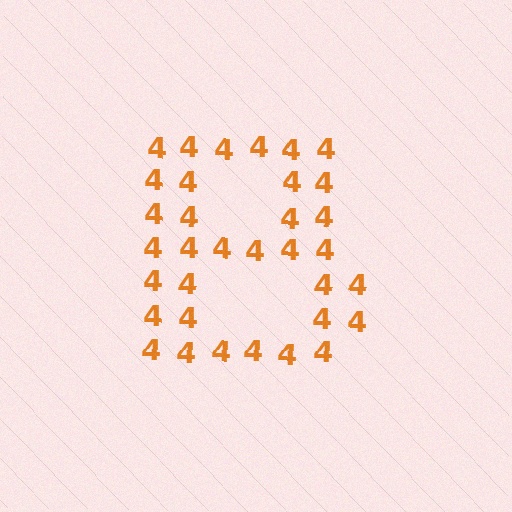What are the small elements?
The small elements are digit 4's.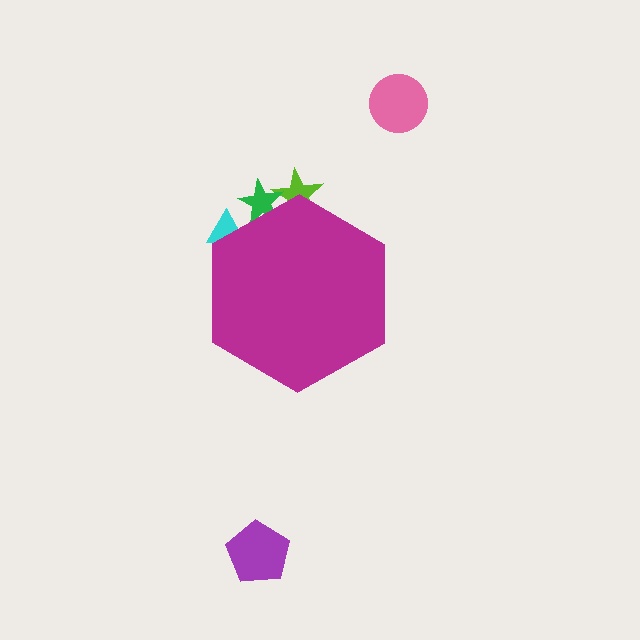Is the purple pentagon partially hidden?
No, the purple pentagon is fully visible.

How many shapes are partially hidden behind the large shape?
3 shapes are partially hidden.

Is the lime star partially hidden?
Yes, the lime star is partially hidden behind the magenta hexagon.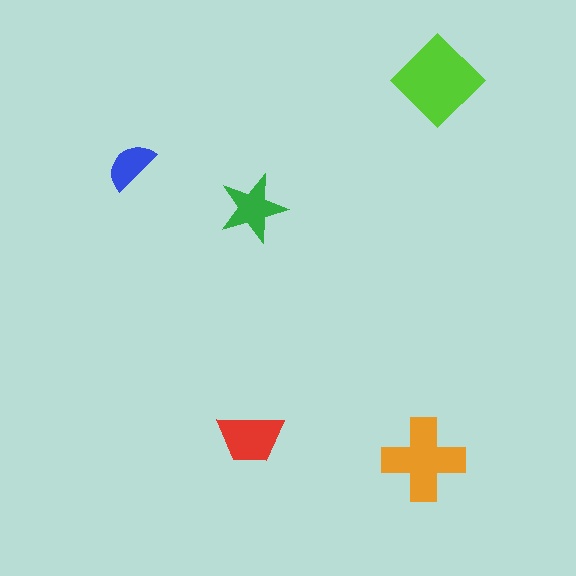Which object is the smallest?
The blue semicircle.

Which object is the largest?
The lime diamond.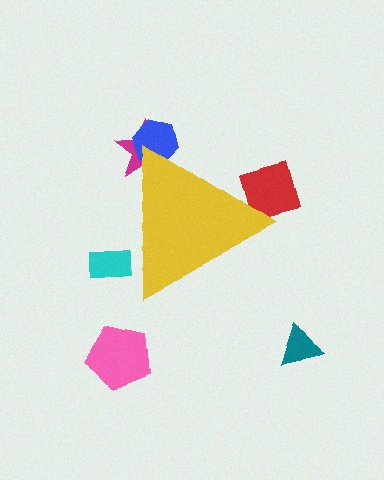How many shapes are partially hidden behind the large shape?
4 shapes are partially hidden.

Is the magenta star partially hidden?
Yes, the magenta star is partially hidden behind the yellow triangle.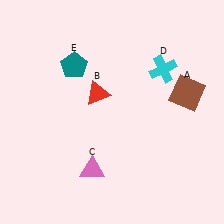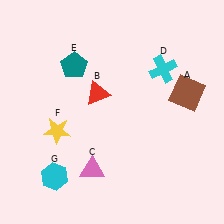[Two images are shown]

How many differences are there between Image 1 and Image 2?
There are 2 differences between the two images.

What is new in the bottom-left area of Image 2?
A cyan hexagon (G) was added in the bottom-left area of Image 2.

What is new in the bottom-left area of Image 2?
A yellow star (F) was added in the bottom-left area of Image 2.